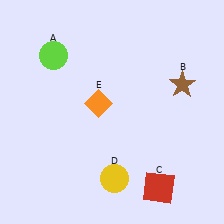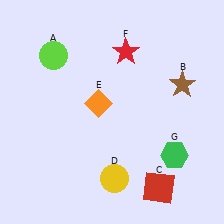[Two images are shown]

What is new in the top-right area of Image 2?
A red star (F) was added in the top-right area of Image 2.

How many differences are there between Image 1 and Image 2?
There are 2 differences between the two images.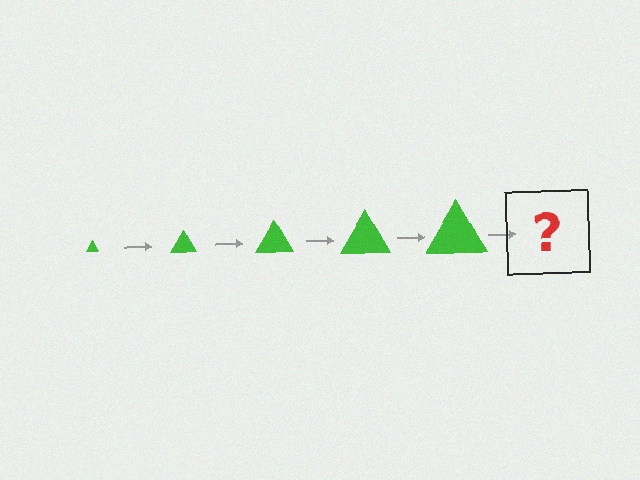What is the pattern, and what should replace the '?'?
The pattern is that the triangle gets progressively larger each step. The '?' should be a green triangle, larger than the previous one.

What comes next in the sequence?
The next element should be a green triangle, larger than the previous one.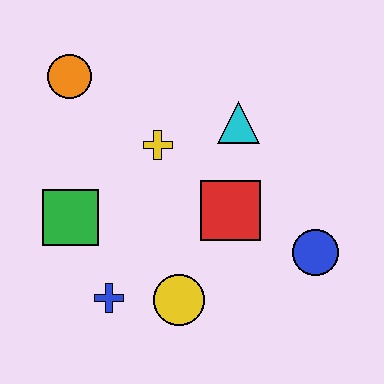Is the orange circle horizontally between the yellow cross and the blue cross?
No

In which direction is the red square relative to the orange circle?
The red square is to the right of the orange circle.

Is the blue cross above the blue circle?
No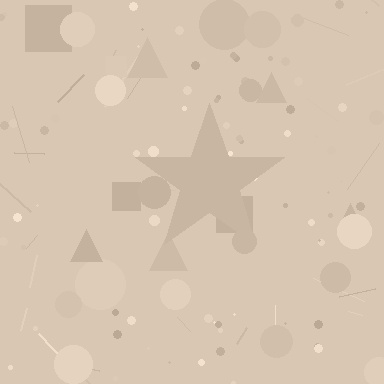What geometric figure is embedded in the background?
A star is embedded in the background.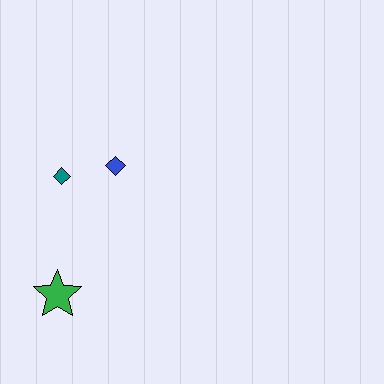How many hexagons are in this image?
There are no hexagons.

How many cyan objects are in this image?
There are no cyan objects.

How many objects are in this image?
There are 3 objects.